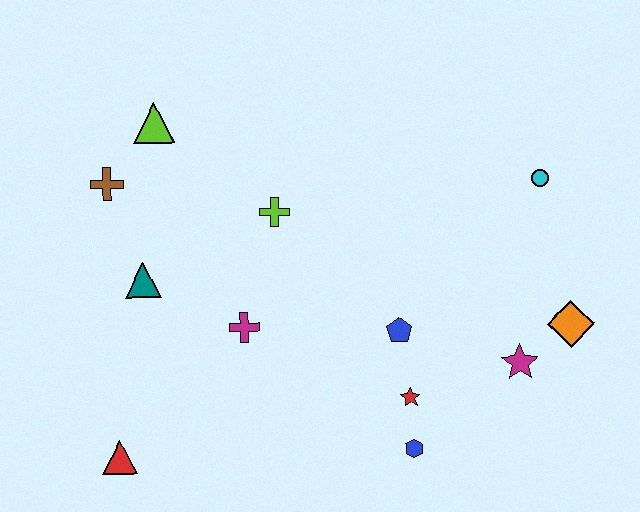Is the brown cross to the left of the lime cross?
Yes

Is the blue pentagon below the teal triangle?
Yes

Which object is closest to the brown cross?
The lime triangle is closest to the brown cross.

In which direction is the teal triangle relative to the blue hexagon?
The teal triangle is to the left of the blue hexagon.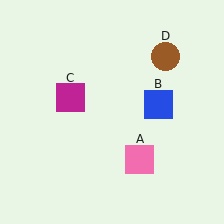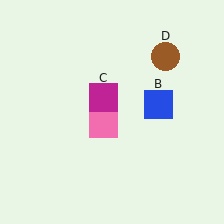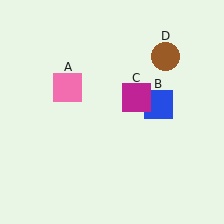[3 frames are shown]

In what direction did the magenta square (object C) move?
The magenta square (object C) moved right.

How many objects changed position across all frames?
2 objects changed position: pink square (object A), magenta square (object C).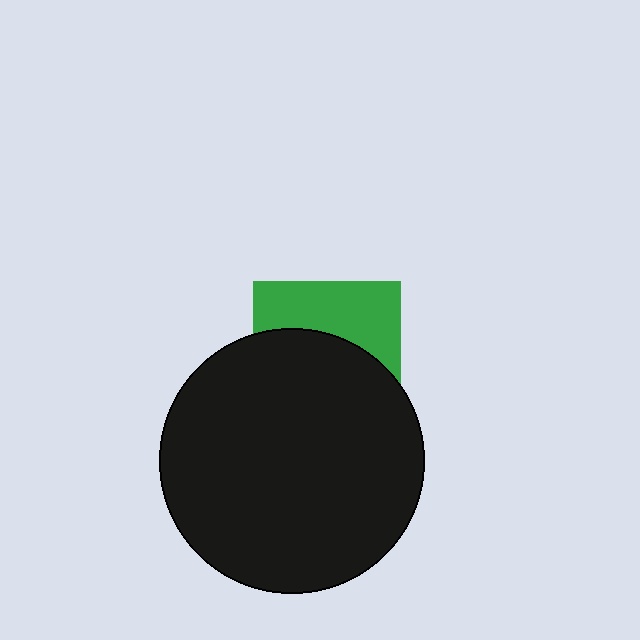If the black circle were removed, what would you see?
You would see the complete green square.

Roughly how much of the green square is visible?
A small part of it is visible (roughly 40%).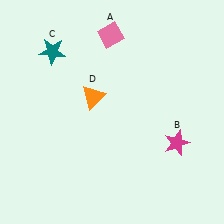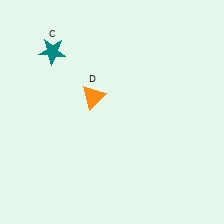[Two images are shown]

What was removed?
The pink diamond (A), the magenta star (B) were removed in Image 2.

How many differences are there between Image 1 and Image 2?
There are 2 differences between the two images.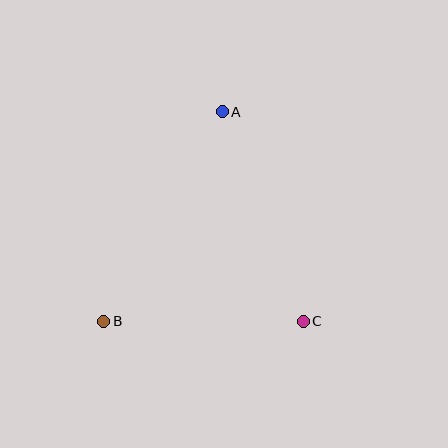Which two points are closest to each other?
Points B and C are closest to each other.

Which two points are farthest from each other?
Points A and B are farthest from each other.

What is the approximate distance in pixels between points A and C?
The distance between A and C is approximately 224 pixels.